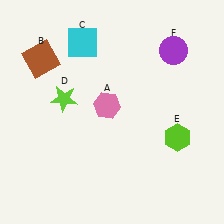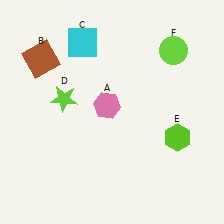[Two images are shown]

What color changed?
The circle (F) changed from purple in Image 1 to lime in Image 2.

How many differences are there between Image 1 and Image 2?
There is 1 difference between the two images.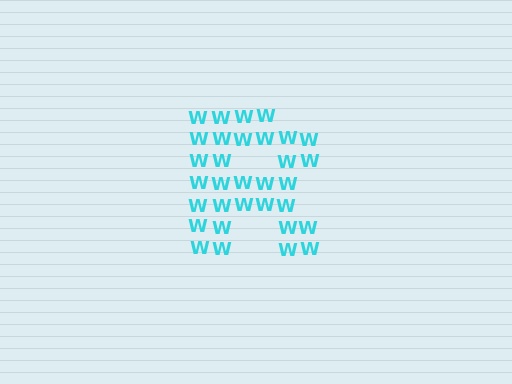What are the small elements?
The small elements are letter W's.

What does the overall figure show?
The overall figure shows the letter R.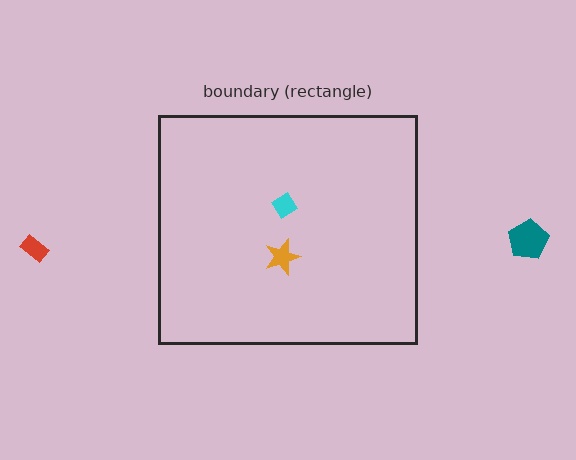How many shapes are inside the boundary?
2 inside, 2 outside.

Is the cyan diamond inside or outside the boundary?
Inside.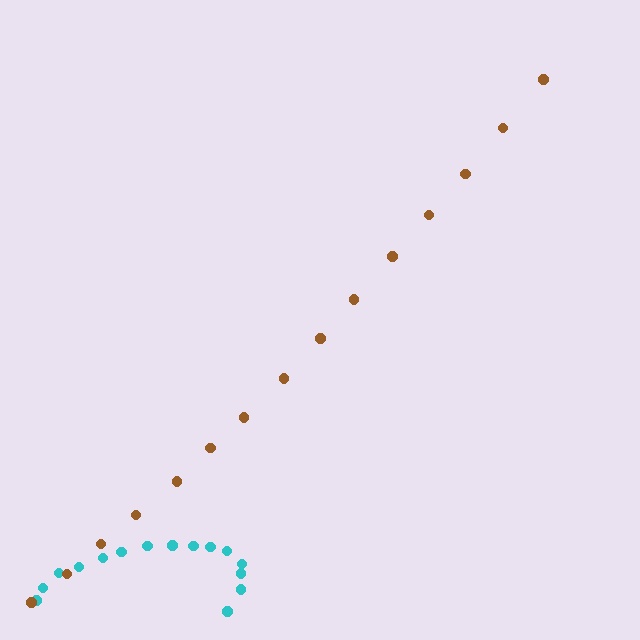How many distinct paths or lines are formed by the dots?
There are 2 distinct paths.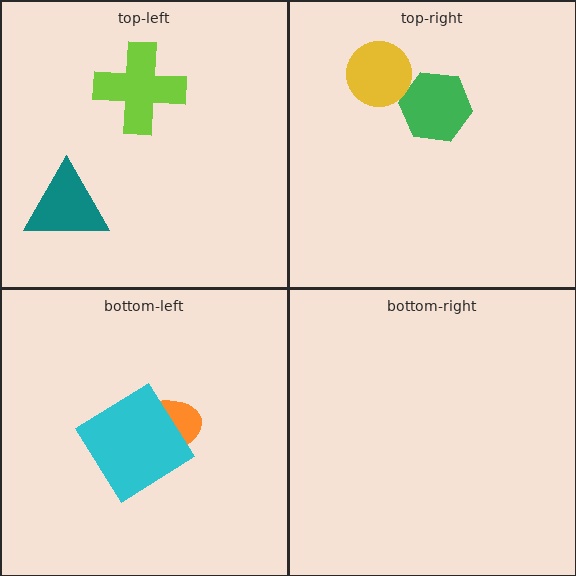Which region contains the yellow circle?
The top-right region.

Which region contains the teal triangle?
The top-left region.